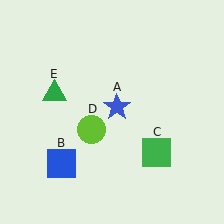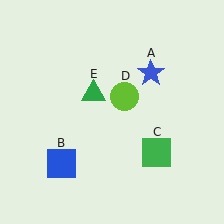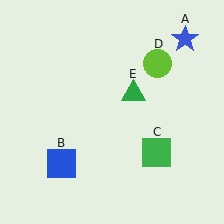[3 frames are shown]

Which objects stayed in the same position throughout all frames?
Blue square (object B) and green square (object C) remained stationary.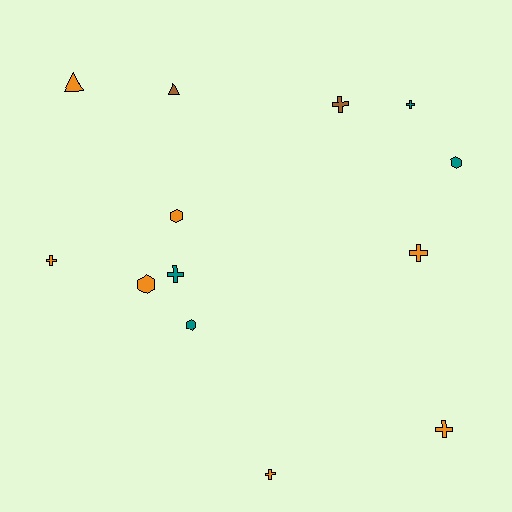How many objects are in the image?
There are 13 objects.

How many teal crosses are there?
There are 2 teal crosses.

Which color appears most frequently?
Orange, with 7 objects.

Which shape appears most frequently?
Cross, with 7 objects.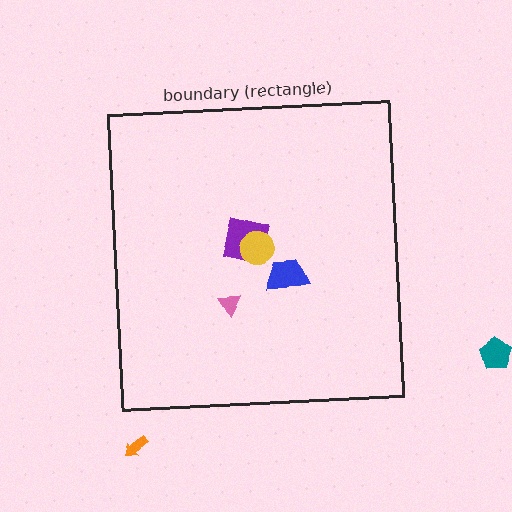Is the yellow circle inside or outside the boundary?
Inside.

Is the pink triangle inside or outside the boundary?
Inside.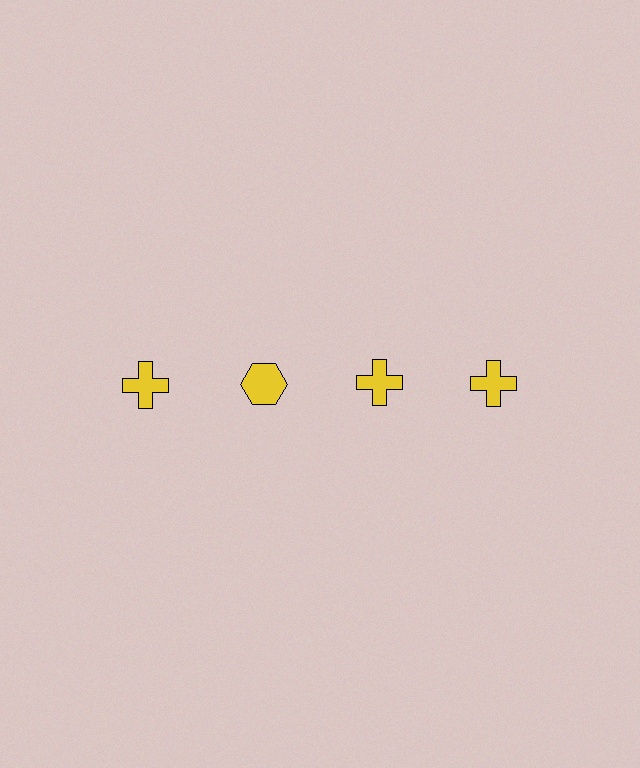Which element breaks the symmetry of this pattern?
The yellow hexagon in the top row, second from left column breaks the symmetry. All other shapes are yellow crosses.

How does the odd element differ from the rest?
It has a different shape: hexagon instead of cross.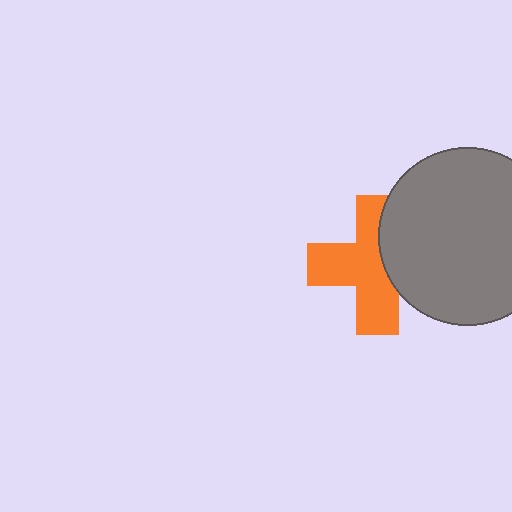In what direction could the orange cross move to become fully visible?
The orange cross could move left. That would shift it out from behind the gray circle entirely.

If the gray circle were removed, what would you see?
You would see the complete orange cross.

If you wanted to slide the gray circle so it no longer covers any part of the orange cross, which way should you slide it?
Slide it right — that is the most direct way to separate the two shapes.